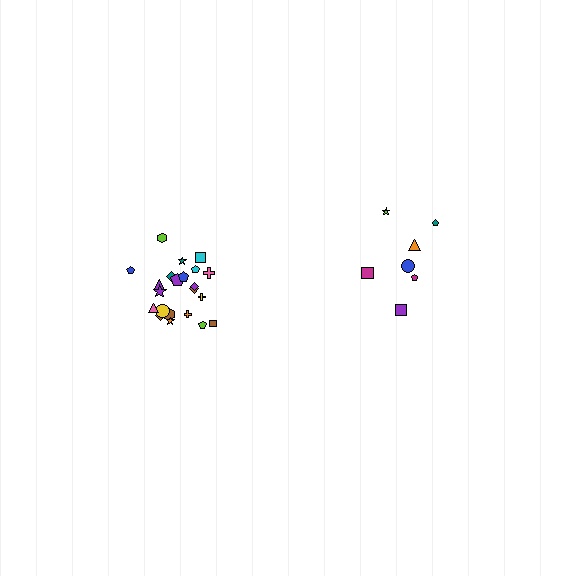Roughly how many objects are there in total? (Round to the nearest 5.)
Roughly 30 objects in total.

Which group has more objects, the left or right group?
The left group.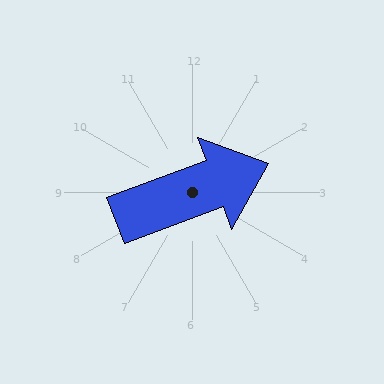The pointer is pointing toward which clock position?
Roughly 2 o'clock.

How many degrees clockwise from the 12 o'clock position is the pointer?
Approximately 70 degrees.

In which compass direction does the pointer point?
East.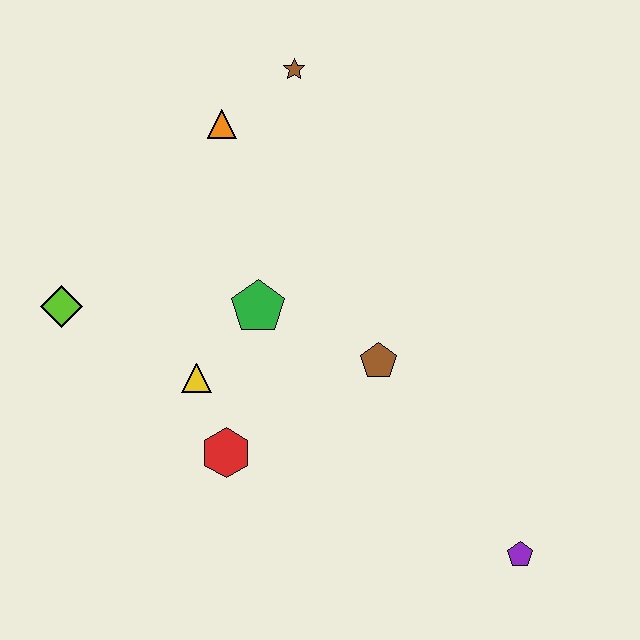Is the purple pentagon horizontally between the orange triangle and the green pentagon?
No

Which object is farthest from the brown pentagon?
The lime diamond is farthest from the brown pentagon.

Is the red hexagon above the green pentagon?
No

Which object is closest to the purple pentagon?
The brown pentagon is closest to the purple pentagon.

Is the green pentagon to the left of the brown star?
Yes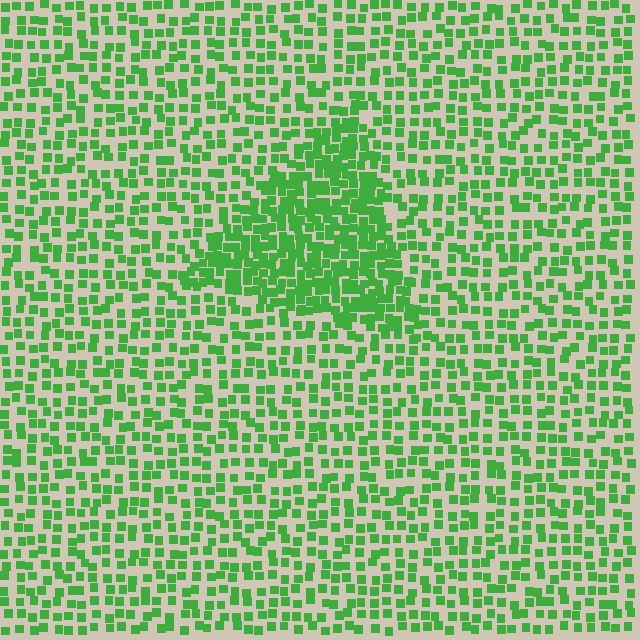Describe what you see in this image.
The image contains small green elements arranged at two different densities. A triangle-shaped region is visible where the elements are more densely packed than the surrounding area.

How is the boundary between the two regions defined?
The boundary is defined by a change in element density (approximately 2.0x ratio). All elements are the same color, size, and shape.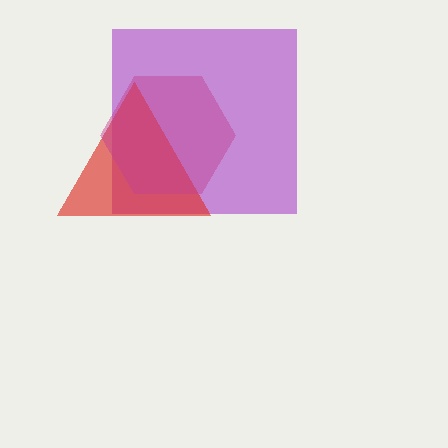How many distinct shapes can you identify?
There are 3 distinct shapes: a purple square, a red triangle, a magenta hexagon.